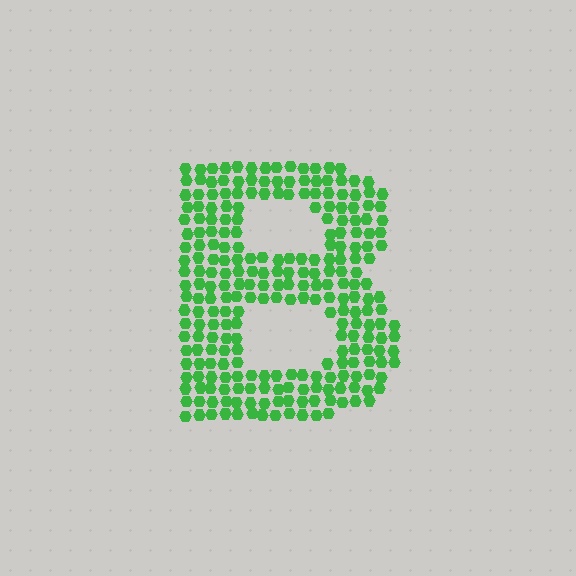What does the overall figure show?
The overall figure shows the letter B.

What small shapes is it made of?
It is made of small hexagons.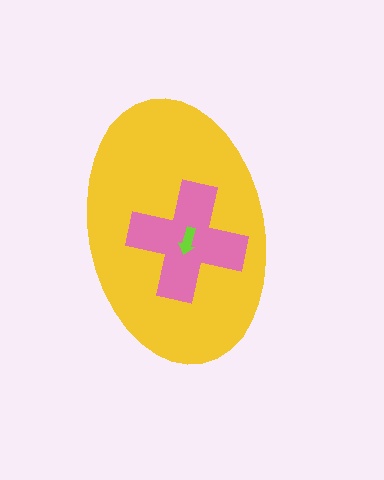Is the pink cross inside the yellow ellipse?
Yes.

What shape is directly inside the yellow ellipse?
The pink cross.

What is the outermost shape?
The yellow ellipse.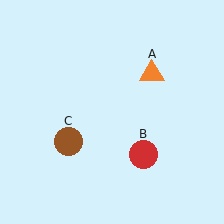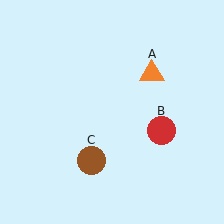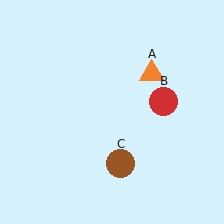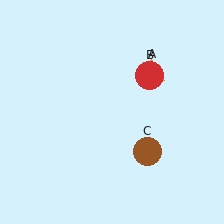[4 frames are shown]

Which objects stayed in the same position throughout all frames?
Orange triangle (object A) remained stationary.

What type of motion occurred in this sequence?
The red circle (object B), brown circle (object C) rotated counterclockwise around the center of the scene.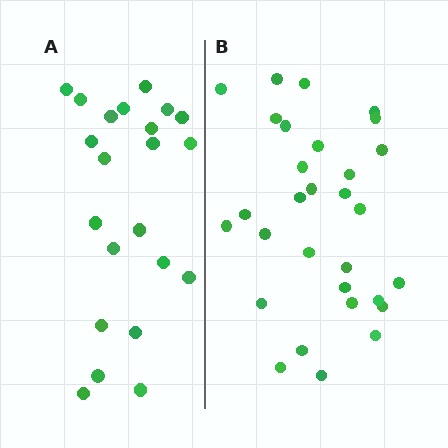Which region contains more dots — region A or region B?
Region B (the right region) has more dots.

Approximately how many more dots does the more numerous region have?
Region B has roughly 8 or so more dots than region A.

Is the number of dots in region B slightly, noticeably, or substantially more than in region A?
Region B has noticeably more, but not dramatically so. The ratio is roughly 1.4 to 1.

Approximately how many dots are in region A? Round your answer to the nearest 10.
About 20 dots. (The exact count is 22, which rounds to 20.)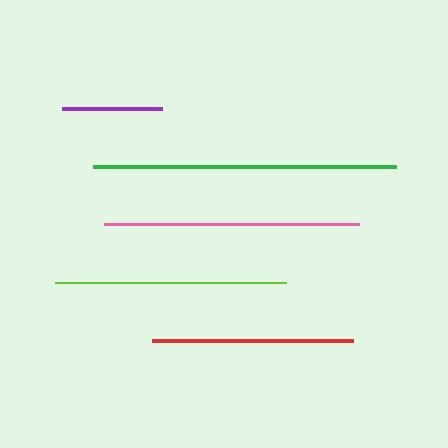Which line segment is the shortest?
The purple line is the shortest at approximately 101 pixels.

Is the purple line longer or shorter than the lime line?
The lime line is longer than the purple line.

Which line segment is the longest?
The green line is the longest at approximately 303 pixels.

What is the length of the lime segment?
The lime segment is approximately 231 pixels long.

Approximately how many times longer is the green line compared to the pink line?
The green line is approximately 1.2 times the length of the pink line.